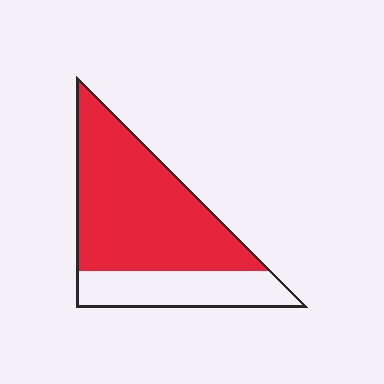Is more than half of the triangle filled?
Yes.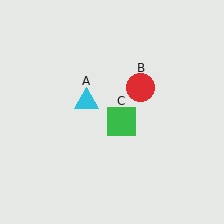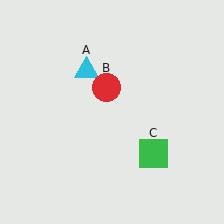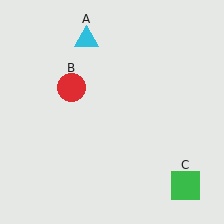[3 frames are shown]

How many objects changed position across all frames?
3 objects changed position: cyan triangle (object A), red circle (object B), green square (object C).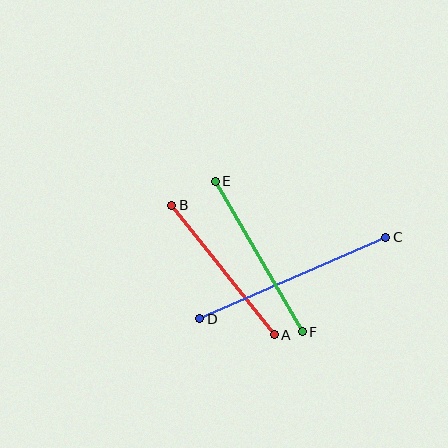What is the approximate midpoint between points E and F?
The midpoint is at approximately (259, 257) pixels.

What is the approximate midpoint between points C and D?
The midpoint is at approximately (293, 278) pixels.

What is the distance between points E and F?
The distance is approximately 174 pixels.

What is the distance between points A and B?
The distance is approximately 165 pixels.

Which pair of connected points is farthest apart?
Points C and D are farthest apart.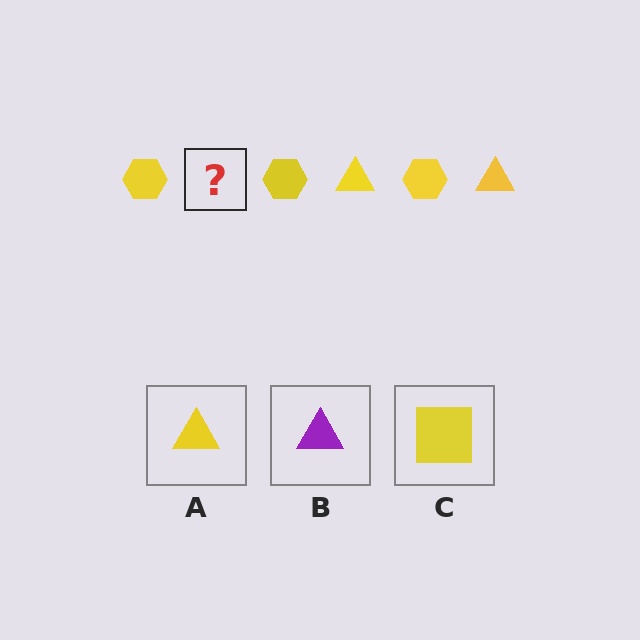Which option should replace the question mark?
Option A.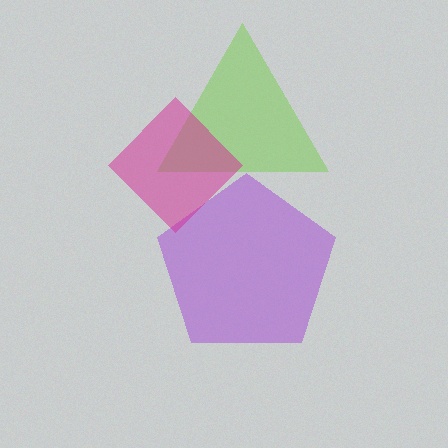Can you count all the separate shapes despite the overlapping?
Yes, there are 3 separate shapes.